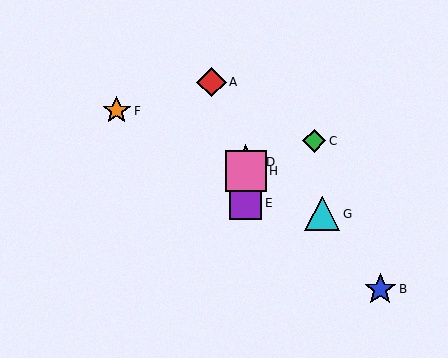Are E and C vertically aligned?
No, E is at x≈246 and C is at x≈314.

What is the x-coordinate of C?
Object C is at x≈314.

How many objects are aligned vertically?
3 objects (D, E, H) are aligned vertically.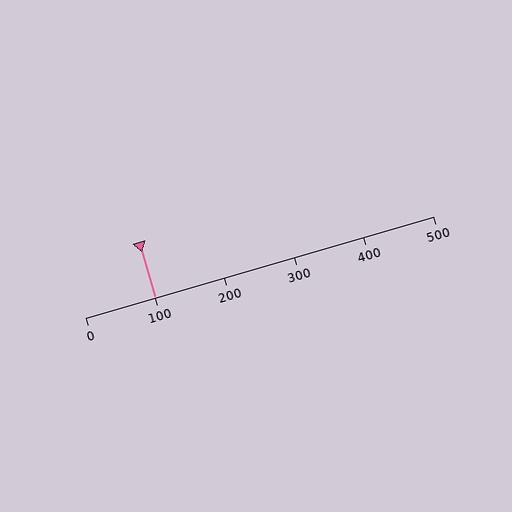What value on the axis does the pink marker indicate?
The marker indicates approximately 100.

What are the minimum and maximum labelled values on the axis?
The axis runs from 0 to 500.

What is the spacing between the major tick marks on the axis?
The major ticks are spaced 100 apart.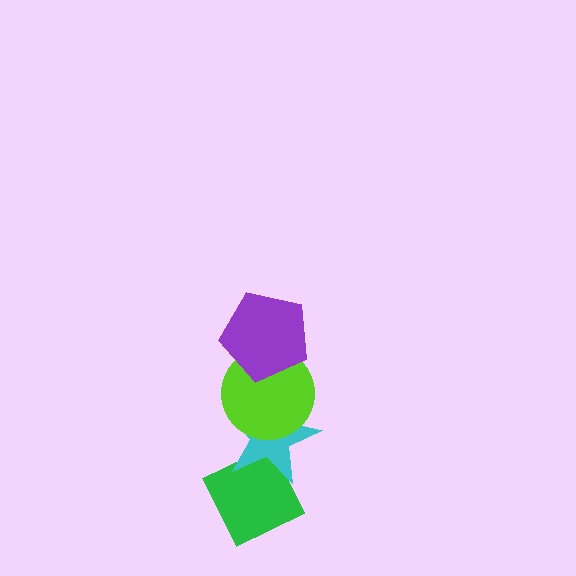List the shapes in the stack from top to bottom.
From top to bottom: the purple pentagon, the lime circle, the cyan star, the green diamond.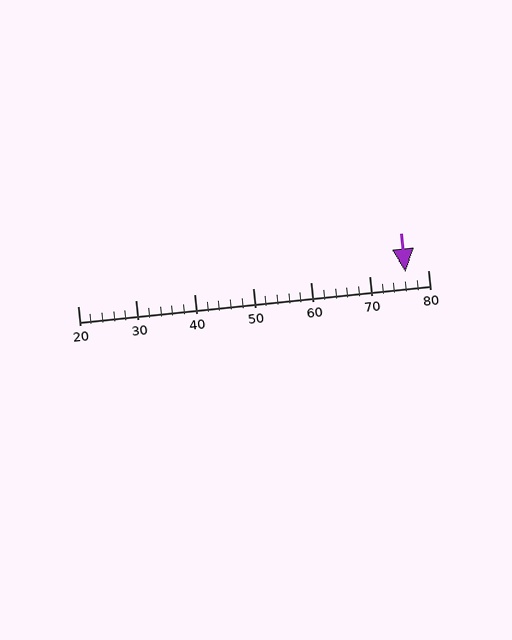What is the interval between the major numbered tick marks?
The major tick marks are spaced 10 units apart.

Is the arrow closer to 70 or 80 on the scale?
The arrow is closer to 80.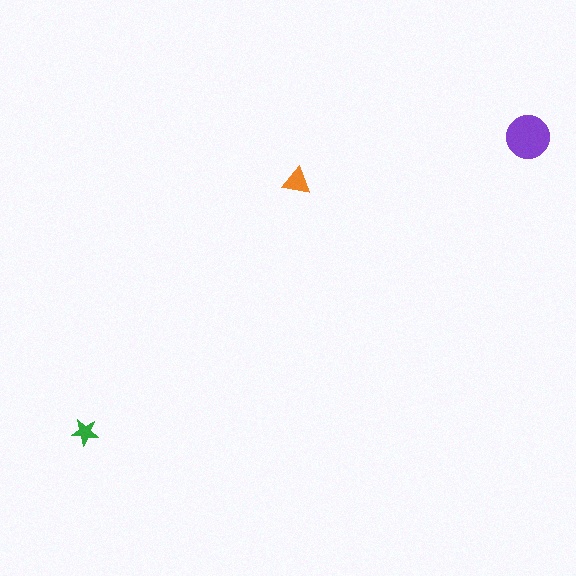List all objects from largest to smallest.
The purple circle, the orange triangle, the green star.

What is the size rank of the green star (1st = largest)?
3rd.